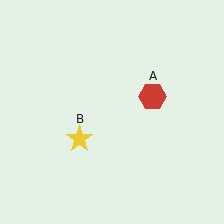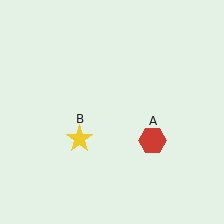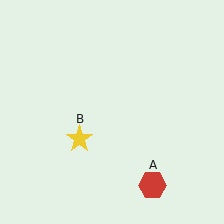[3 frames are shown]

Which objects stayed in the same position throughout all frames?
Yellow star (object B) remained stationary.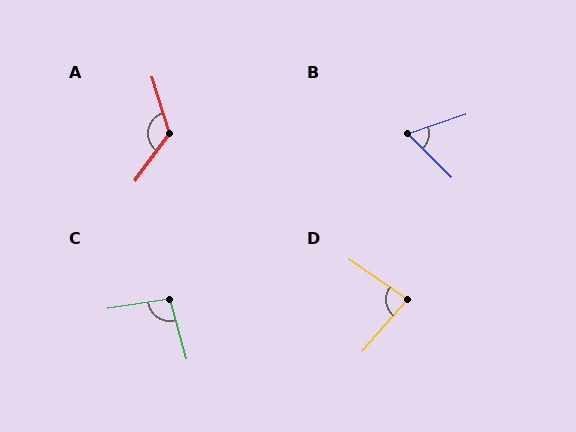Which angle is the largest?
A, at approximately 126 degrees.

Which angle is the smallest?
B, at approximately 63 degrees.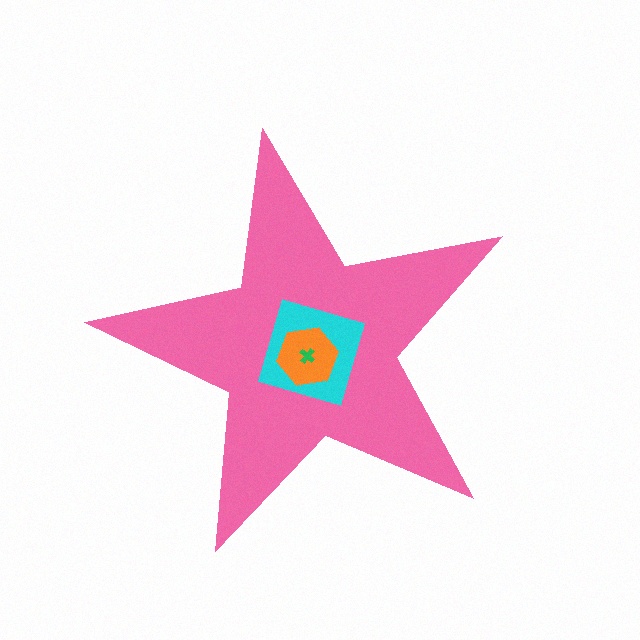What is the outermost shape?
The pink star.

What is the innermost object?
The green cross.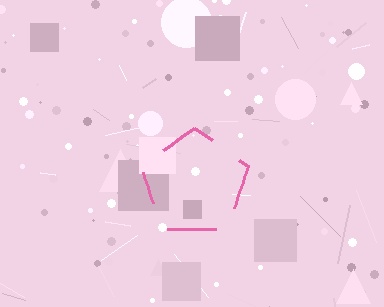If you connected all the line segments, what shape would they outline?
They would outline a pentagon.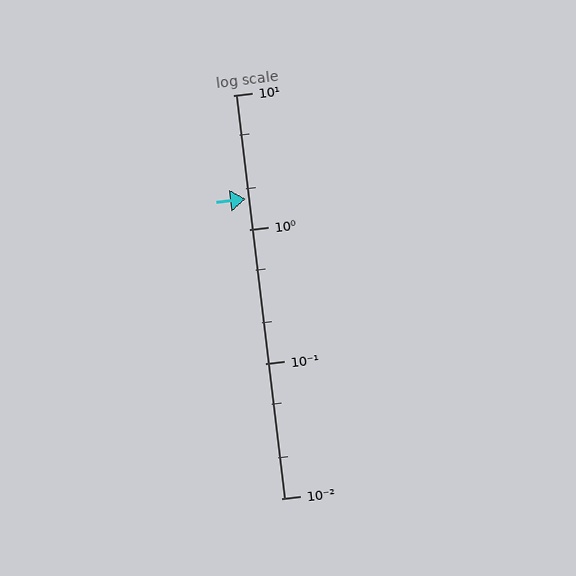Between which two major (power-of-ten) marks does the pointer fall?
The pointer is between 1 and 10.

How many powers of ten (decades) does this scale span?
The scale spans 3 decades, from 0.01 to 10.